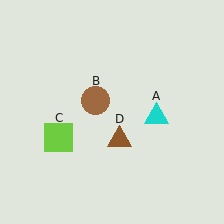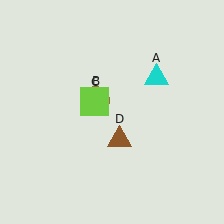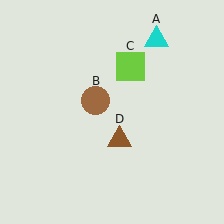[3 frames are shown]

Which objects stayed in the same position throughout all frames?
Brown circle (object B) and brown triangle (object D) remained stationary.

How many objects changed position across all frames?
2 objects changed position: cyan triangle (object A), lime square (object C).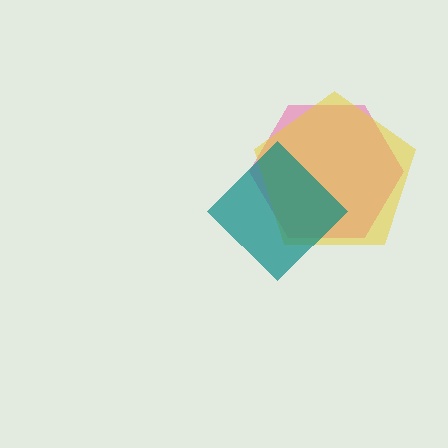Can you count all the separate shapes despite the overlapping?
Yes, there are 3 separate shapes.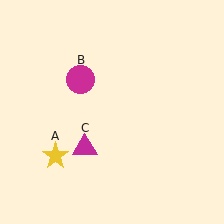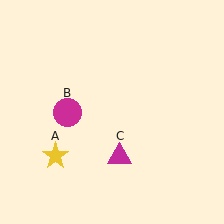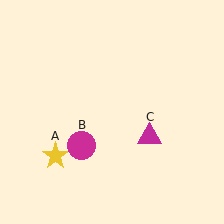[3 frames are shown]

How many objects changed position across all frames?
2 objects changed position: magenta circle (object B), magenta triangle (object C).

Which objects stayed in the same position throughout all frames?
Yellow star (object A) remained stationary.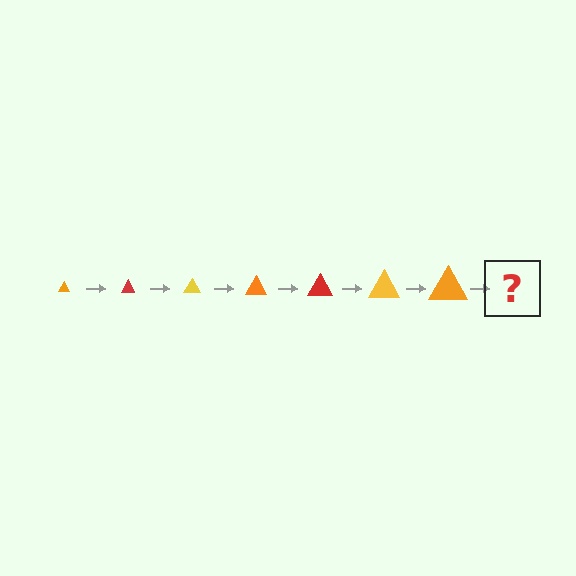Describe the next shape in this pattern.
It should be a red triangle, larger than the previous one.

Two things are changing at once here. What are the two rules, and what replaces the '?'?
The two rules are that the triangle grows larger each step and the color cycles through orange, red, and yellow. The '?' should be a red triangle, larger than the previous one.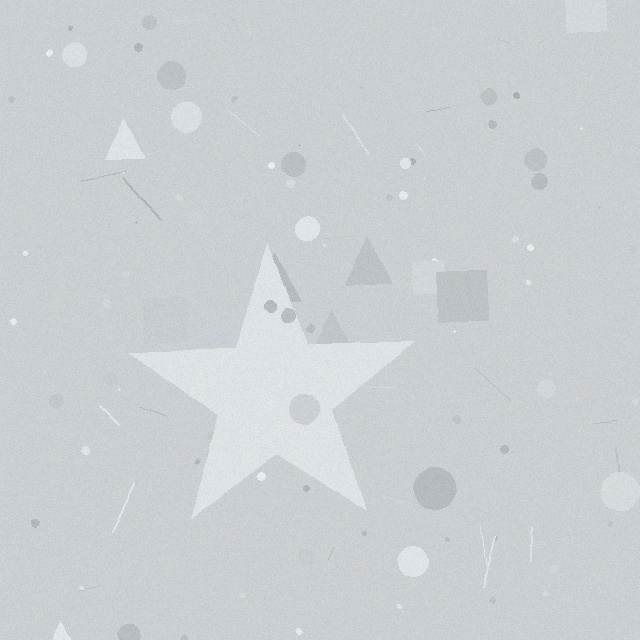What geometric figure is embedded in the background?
A star is embedded in the background.